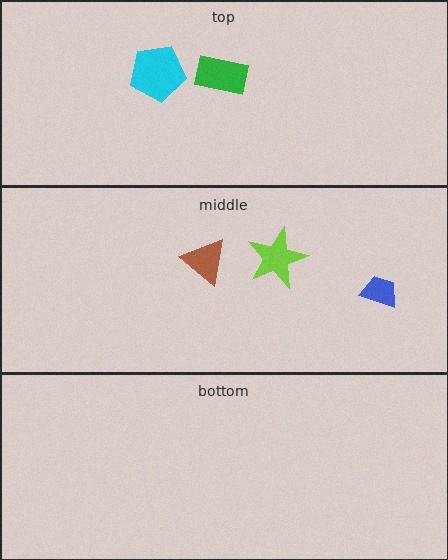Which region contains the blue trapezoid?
The middle region.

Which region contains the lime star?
The middle region.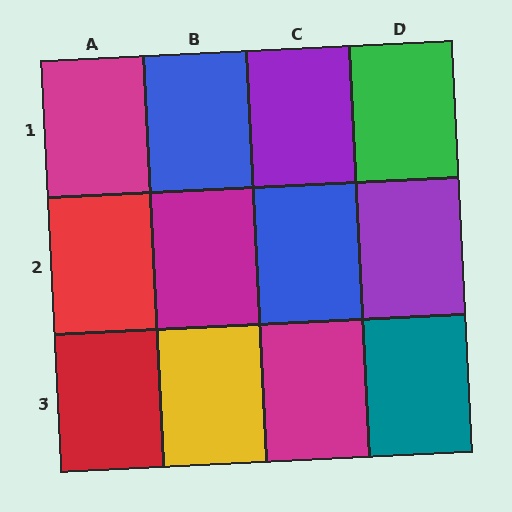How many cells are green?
1 cell is green.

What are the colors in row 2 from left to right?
Red, magenta, blue, purple.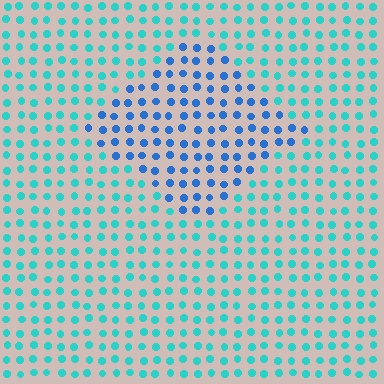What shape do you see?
I see a diamond.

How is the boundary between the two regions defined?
The boundary is defined purely by a slight shift in hue (about 38 degrees). Spacing, size, and orientation are identical on both sides.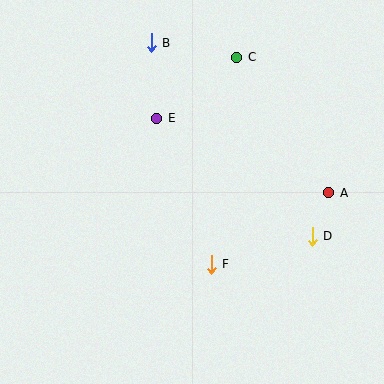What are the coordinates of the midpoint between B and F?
The midpoint between B and F is at (181, 154).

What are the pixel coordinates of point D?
Point D is at (312, 236).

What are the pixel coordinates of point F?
Point F is at (211, 264).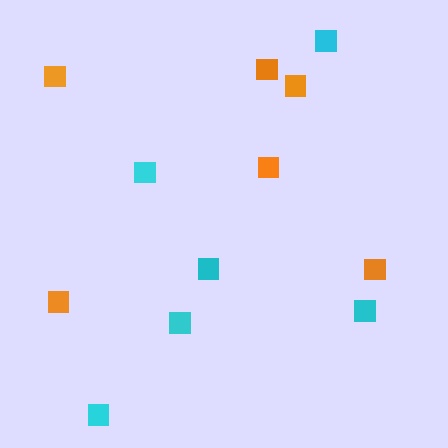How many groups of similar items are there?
There are 2 groups: one group of cyan squares (6) and one group of orange squares (6).